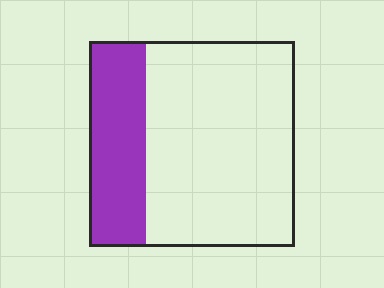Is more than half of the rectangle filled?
No.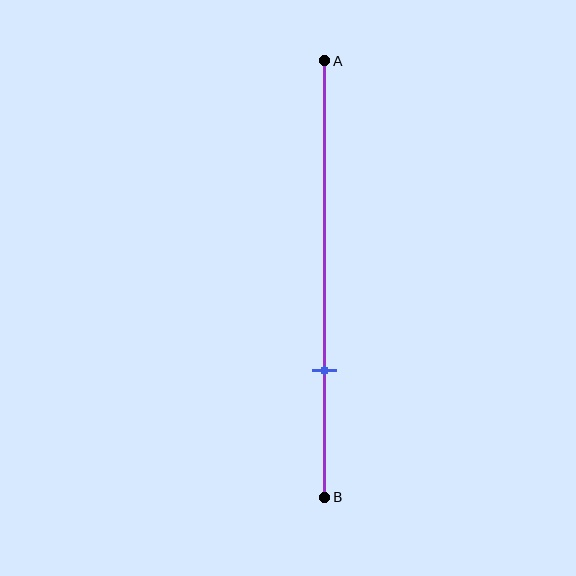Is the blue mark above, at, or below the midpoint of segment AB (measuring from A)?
The blue mark is below the midpoint of segment AB.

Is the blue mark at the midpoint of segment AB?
No, the mark is at about 70% from A, not at the 50% midpoint.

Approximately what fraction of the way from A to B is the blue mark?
The blue mark is approximately 70% of the way from A to B.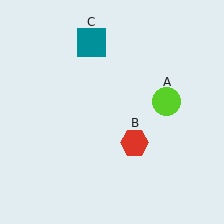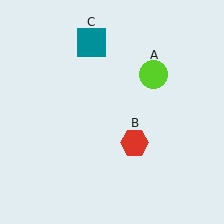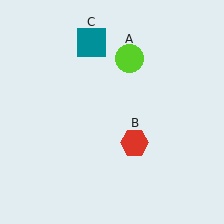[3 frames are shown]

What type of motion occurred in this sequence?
The lime circle (object A) rotated counterclockwise around the center of the scene.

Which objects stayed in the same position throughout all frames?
Red hexagon (object B) and teal square (object C) remained stationary.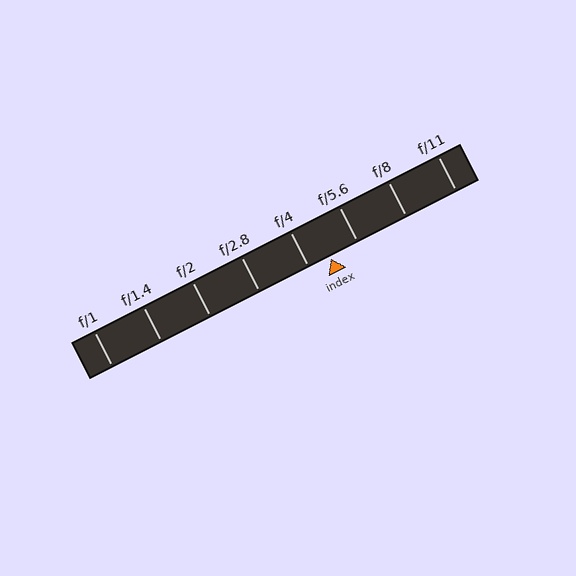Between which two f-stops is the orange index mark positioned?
The index mark is between f/4 and f/5.6.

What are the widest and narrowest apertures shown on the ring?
The widest aperture shown is f/1 and the narrowest is f/11.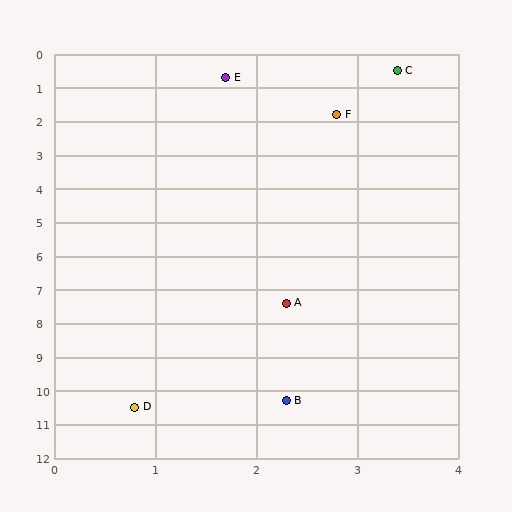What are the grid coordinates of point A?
Point A is at approximately (2.3, 7.4).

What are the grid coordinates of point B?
Point B is at approximately (2.3, 10.3).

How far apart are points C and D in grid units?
Points C and D are about 10.3 grid units apart.